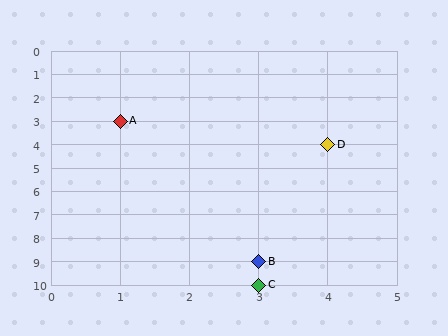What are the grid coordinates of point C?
Point C is at grid coordinates (3, 10).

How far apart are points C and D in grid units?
Points C and D are 1 column and 6 rows apart (about 6.1 grid units diagonally).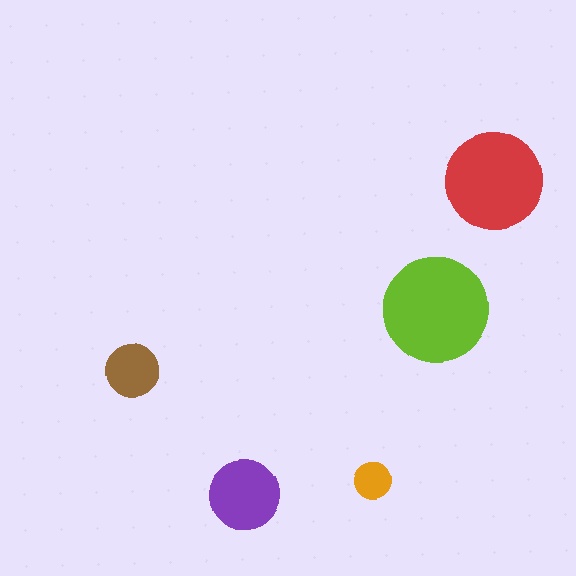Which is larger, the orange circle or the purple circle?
The purple one.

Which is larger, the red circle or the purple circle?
The red one.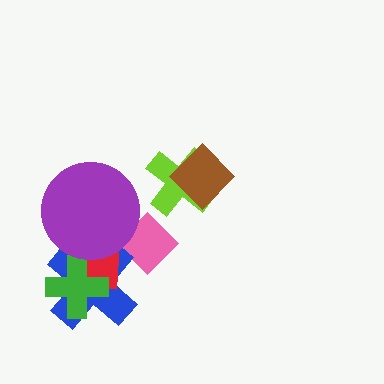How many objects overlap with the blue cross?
4 objects overlap with the blue cross.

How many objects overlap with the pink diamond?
3 objects overlap with the pink diamond.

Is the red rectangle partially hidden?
Yes, it is partially covered by another shape.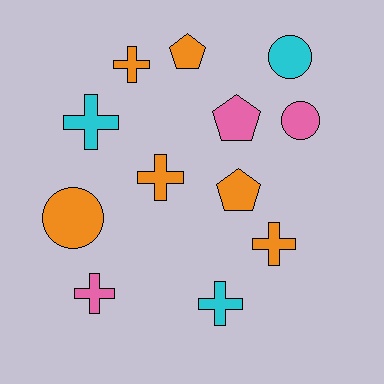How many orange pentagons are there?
There are 2 orange pentagons.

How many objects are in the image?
There are 12 objects.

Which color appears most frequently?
Orange, with 6 objects.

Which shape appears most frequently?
Cross, with 6 objects.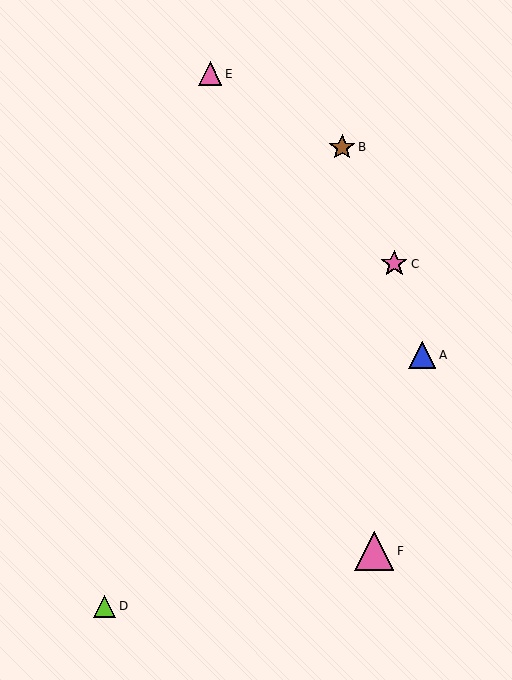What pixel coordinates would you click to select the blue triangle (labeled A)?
Click at (422, 355) to select the blue triangle A.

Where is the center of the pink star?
The center of the pink star is at (394, 264).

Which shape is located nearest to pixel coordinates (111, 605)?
The lime triangle (labeled D) at (105, 606) is nearest to that location.